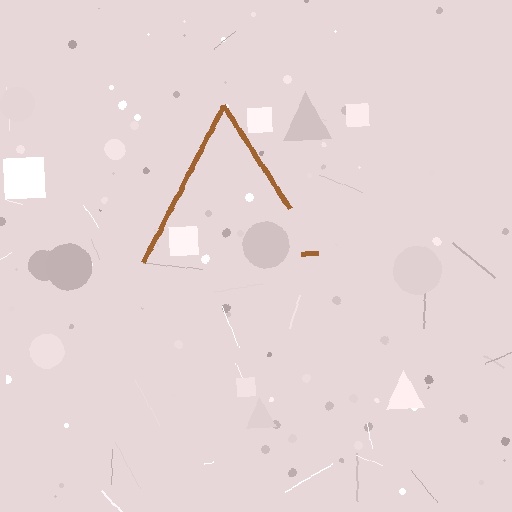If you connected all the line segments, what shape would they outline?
They would outline a triangle.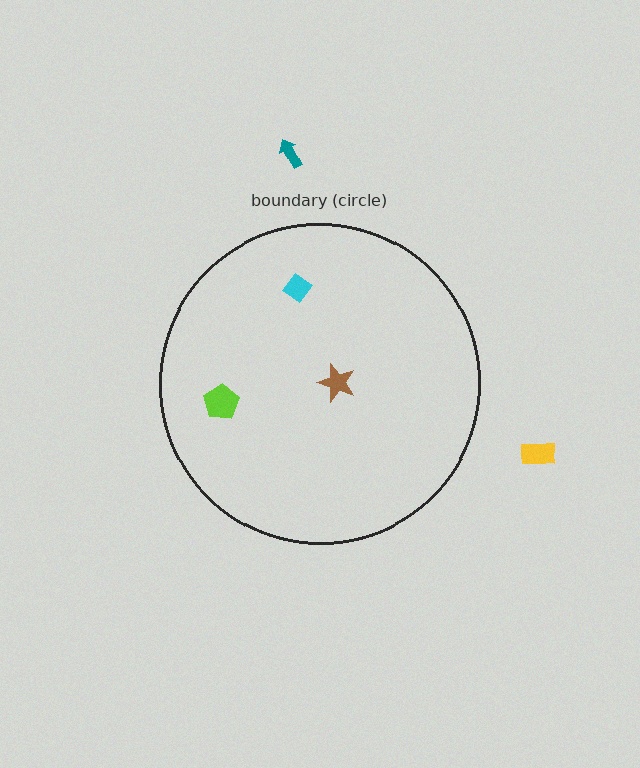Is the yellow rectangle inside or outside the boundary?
Outside.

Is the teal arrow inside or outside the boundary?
Outside.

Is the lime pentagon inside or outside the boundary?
Inside.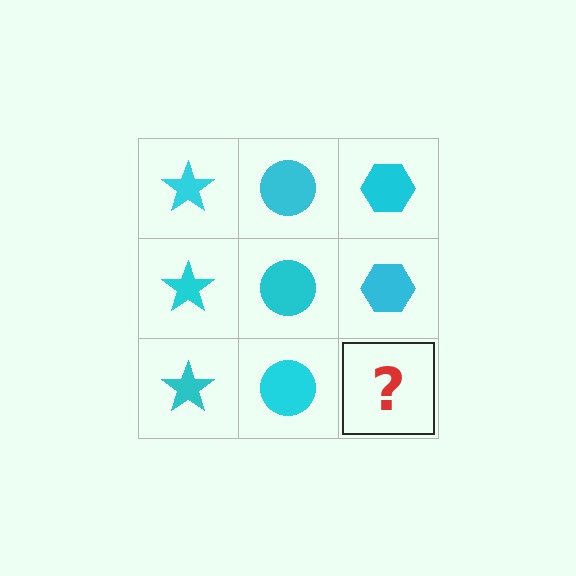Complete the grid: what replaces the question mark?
The question mark should be replaced with a cyan hexagon.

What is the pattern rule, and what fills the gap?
The rule is that each column has a consistent shape. The gap should be filled with a cyan hexagon.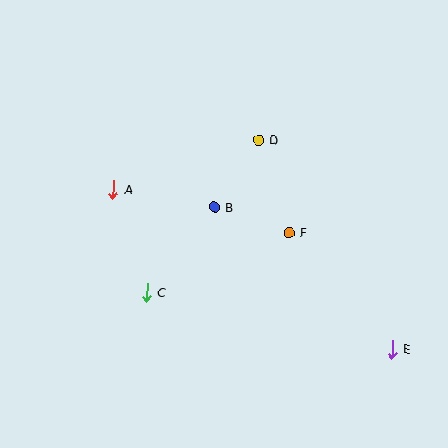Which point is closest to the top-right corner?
Point D is closest to the top-right corner.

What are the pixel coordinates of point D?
Point D is at (259, 140).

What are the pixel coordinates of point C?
Point C is at (147, 293).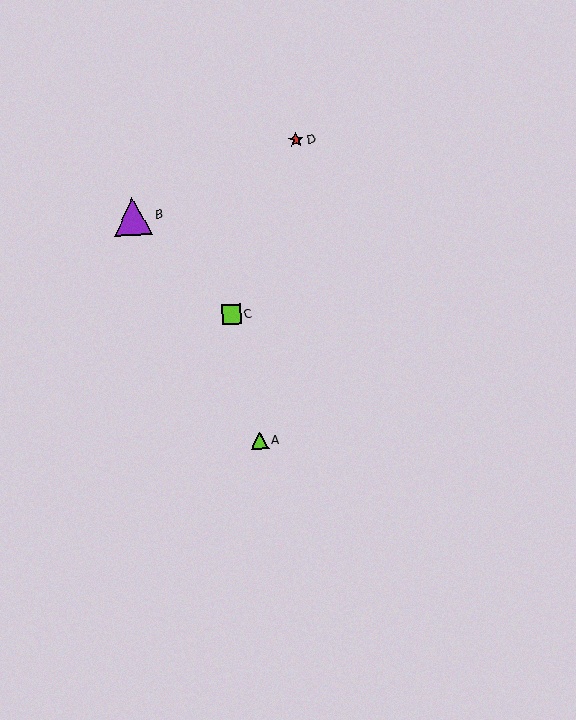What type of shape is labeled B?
Shape B is a purple triangle.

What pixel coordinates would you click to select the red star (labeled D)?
Click at (296, 140) to select the red star D.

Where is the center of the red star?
The center of the red star is at (296, 140).